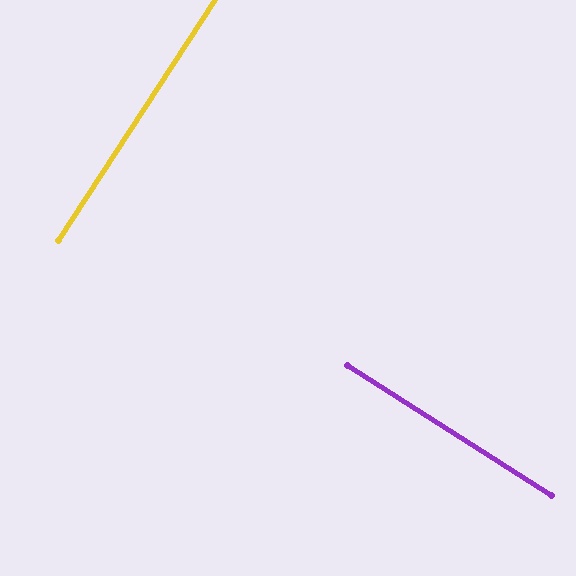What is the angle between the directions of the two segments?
Approximately 89 degrees.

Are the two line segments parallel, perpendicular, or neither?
Perpendicular — they meet at approximately 89°.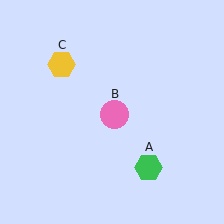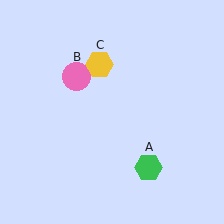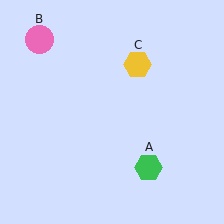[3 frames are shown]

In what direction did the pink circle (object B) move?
The pink circle (object B) moved up and to the left.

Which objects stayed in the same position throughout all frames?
Green hexagon (object A) remained stationary.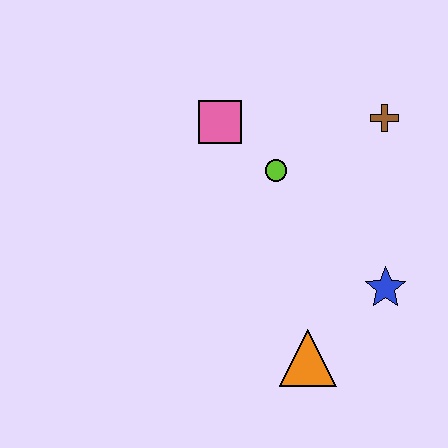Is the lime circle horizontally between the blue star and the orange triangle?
No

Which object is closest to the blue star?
The orange triangle is closest to the blue star.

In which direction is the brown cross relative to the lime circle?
The brown cross is to the right of the lime circle.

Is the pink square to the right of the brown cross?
No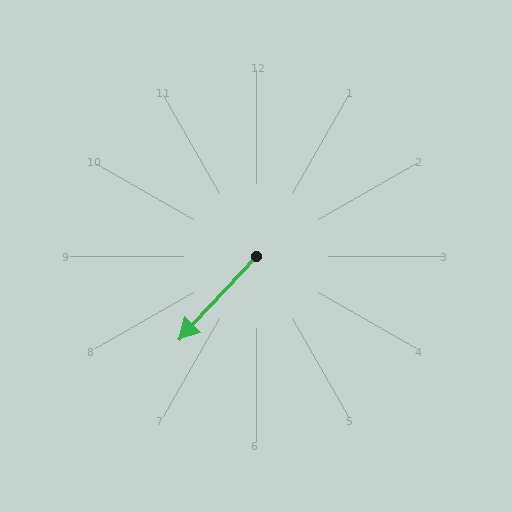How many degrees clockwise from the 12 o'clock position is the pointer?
Approximately 223 degrees.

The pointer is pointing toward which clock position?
Roughly 7 o'clock.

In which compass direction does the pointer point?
Southwest.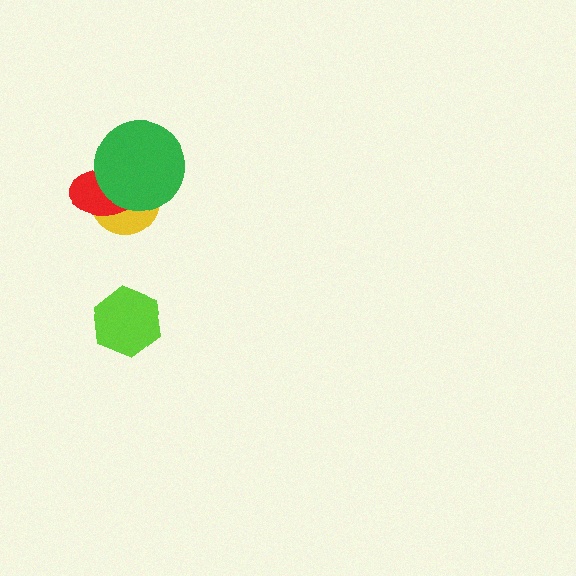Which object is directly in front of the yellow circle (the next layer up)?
The red ellipse is directly in front of the yellow circle.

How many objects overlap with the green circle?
2 objects overlap with the green circle.